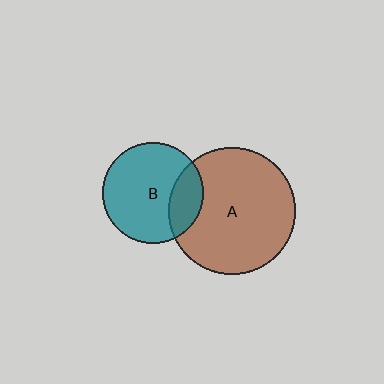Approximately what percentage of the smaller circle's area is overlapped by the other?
Approximately 25%.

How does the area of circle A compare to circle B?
Approximately 1.6 times.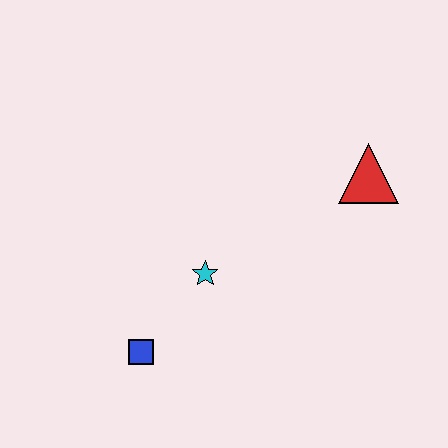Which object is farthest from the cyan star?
The red triangle is farthest from the cyan star.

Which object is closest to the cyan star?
The blue square is closest to the cyan star.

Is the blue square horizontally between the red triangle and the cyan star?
No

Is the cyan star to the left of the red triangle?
Yes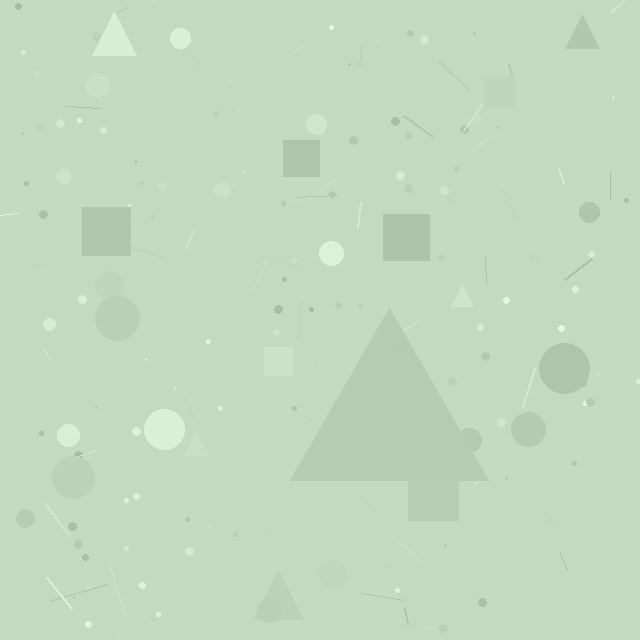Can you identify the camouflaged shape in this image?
The camouflaged shape is a triangle.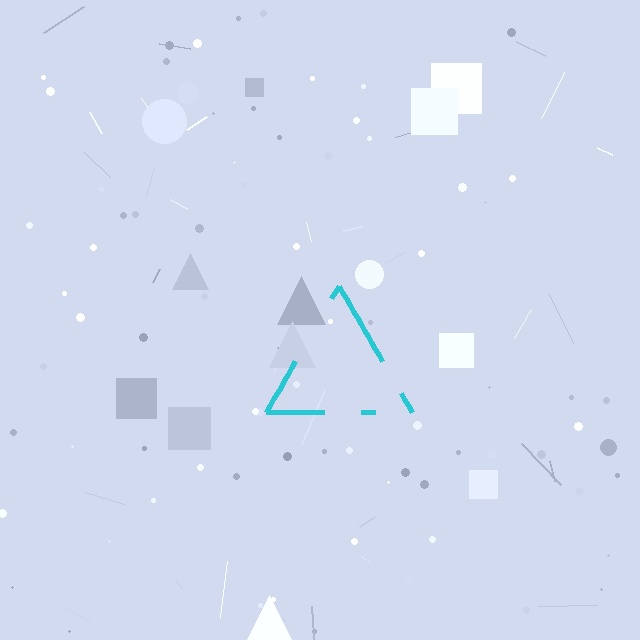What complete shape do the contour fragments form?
The contour fragments form a triangle.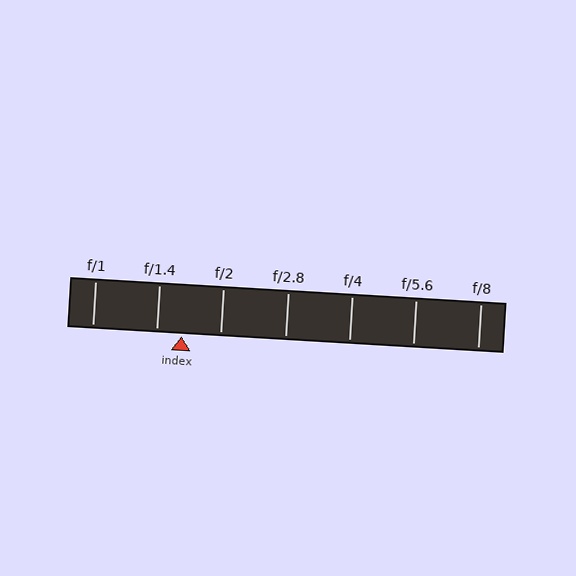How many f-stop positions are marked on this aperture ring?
There are 7 f-stop positions marked.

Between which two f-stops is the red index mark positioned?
The index mark is between f/1.4 and f/2.